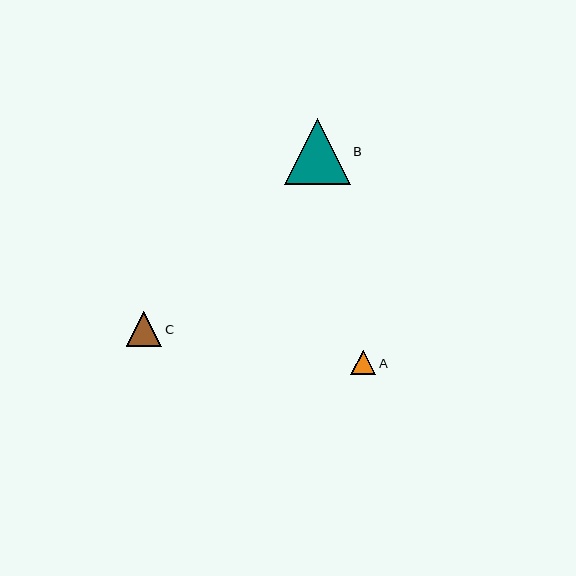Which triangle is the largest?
Triangle B is the largest with a size of approximately 66 pixels.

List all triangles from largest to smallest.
From largest to smallest: B, C, A.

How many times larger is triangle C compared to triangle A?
Triangle C is approximately 1.4 times the size of triangle A.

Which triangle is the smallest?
Triangle A is the smallest with a size of approximately 25 pixels.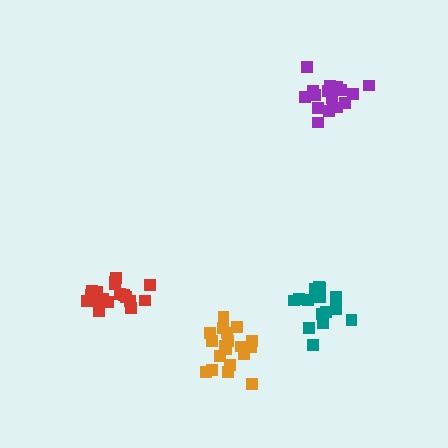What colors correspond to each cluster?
The clusters are colored: orange, red, teal, purple.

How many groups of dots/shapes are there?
There are 4 groups.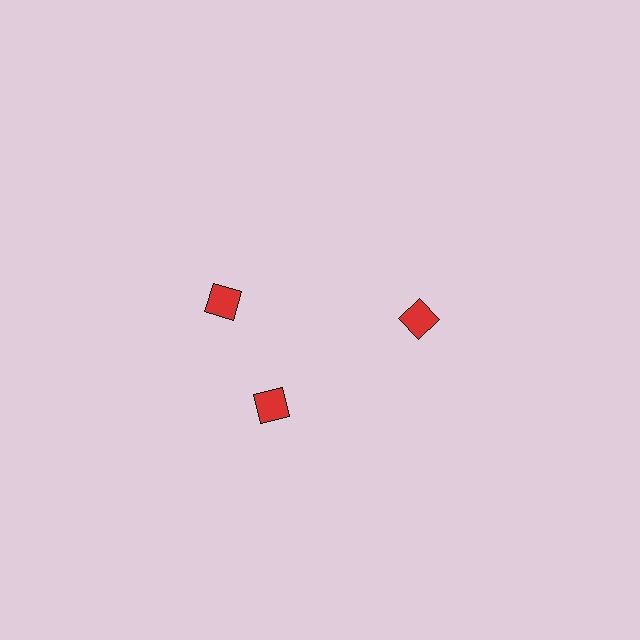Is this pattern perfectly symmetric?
No. The 3 red diamonds are arranged in a ring, but one element near the 11 o'clock position is rotated out of alignment along the ring, breaking the 3-fold rotational symmetry.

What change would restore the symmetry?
The symmetry would be restored by rotating it back into even spacing with its neighbors so that all 3 diamonds sit at equal angles and equal distance from the center.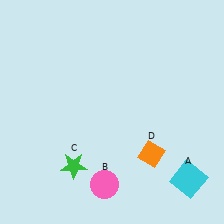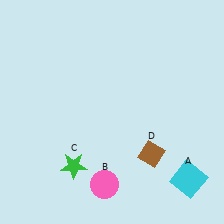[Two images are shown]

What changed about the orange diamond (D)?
In Image 1, D is orange. In Image 2, it changed to brown.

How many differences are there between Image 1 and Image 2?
There is 1 difference between the two images.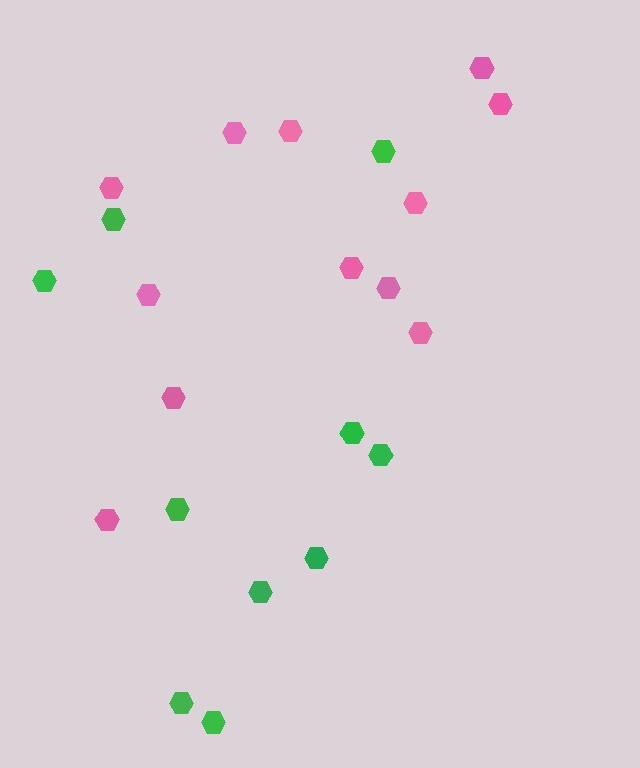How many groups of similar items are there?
There are 2 groups: one group of pink hexagons (12) and one group of green hexagons (10).